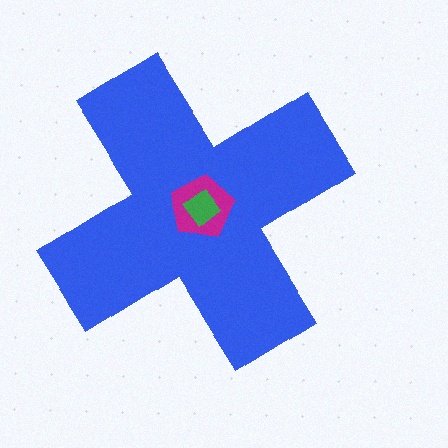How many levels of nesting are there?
3.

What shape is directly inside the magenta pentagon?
The green diamond.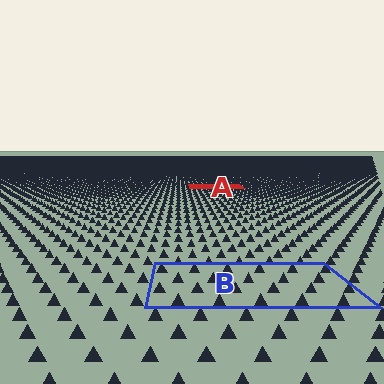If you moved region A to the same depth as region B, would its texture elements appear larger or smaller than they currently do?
They would appear larger. At a closer depth, the same texture elements are projected at a bigger on-screen size.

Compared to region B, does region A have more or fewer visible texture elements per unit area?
Region A has more texture elements per unit area — they are packed more densely because it is farther away.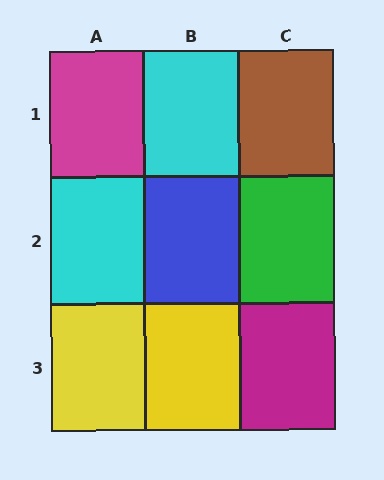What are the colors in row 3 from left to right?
Yellow, yellow, magenta.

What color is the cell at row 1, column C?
Brown.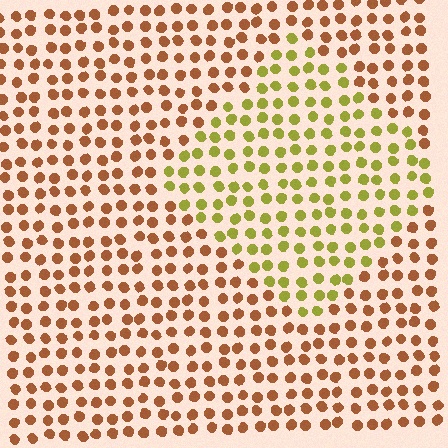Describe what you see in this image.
The image is filled with small brown elements in a uniform arrangement. A diamond-shaped region is visible where the elements are tinted to a slightly different hue, forming a subtle color boundary.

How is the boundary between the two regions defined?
The boundary is defined purely by a slight shift in hue (about 47 degrees). Spacing, size, and orientation are identical on both sides.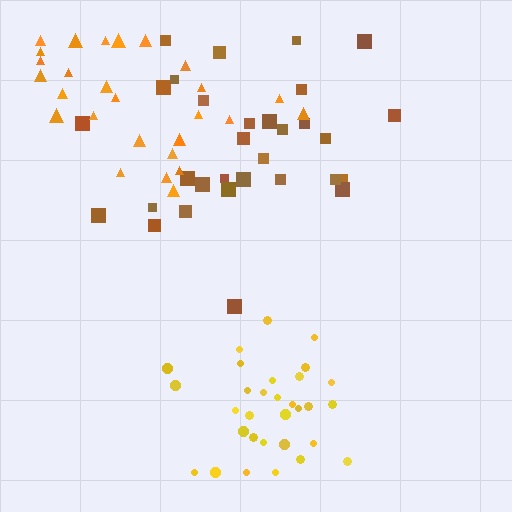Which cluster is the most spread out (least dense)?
Brown.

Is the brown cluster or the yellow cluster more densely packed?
Yellow.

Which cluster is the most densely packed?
Yellow.